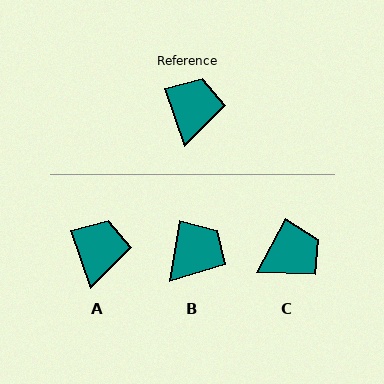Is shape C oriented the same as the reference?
No, it is off by about 47 degrees.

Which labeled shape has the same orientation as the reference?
A.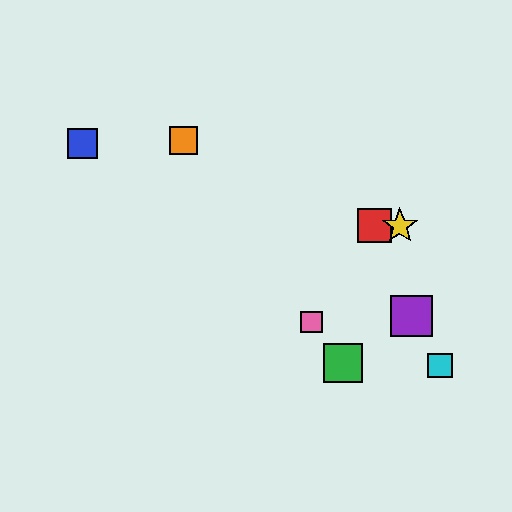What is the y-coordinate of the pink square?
The pink square is at y≈322.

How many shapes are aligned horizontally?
2 shapes (the red square, the yellow star) are aligned horizontally.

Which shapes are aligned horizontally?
The red square, the yellow star are aligned horizontally.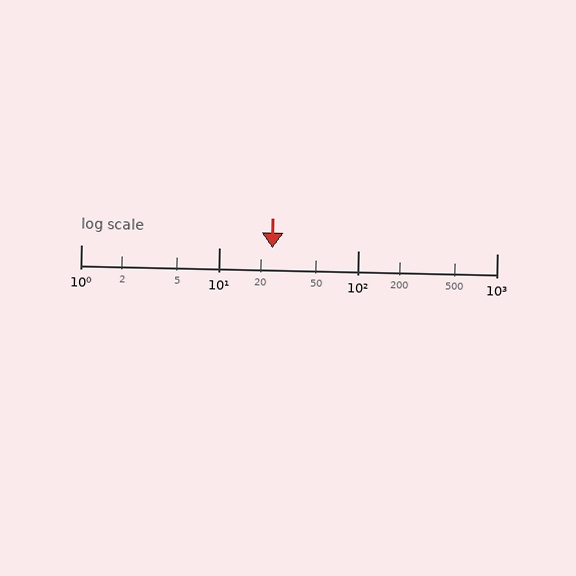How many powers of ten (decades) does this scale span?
The scale spans 3 decades, from 1 to 1000.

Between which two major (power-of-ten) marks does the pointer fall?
The pointer is between 10 and 100.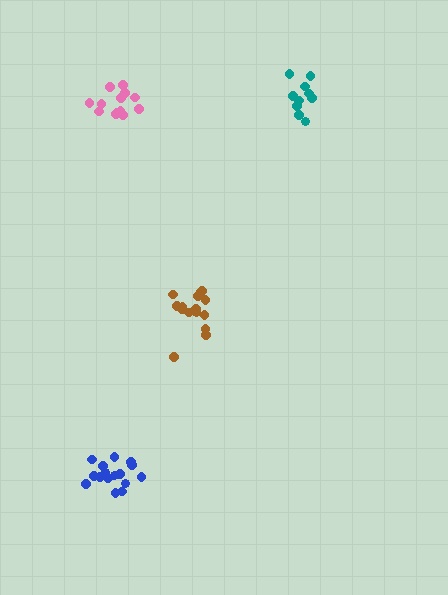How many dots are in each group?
Group 1: 16 dots, Group 2: 10 dots, Group 3: 16 dots, Group 4: 13 dots (55 total).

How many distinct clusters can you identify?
There are 4 distinct clusters.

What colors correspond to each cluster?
The clusters are colored: brown, teal, blue, pink.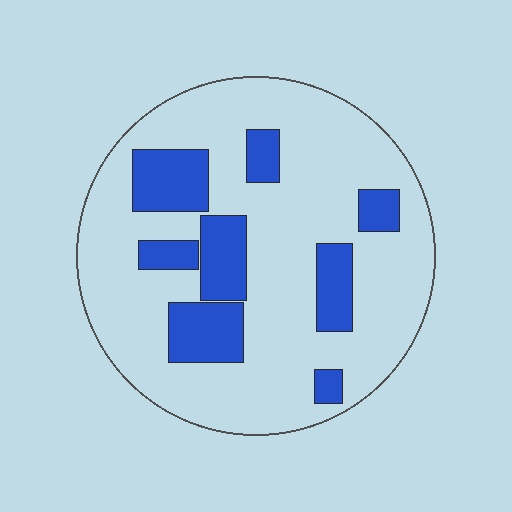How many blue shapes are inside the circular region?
8.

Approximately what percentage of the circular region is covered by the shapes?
Approximately 25%.